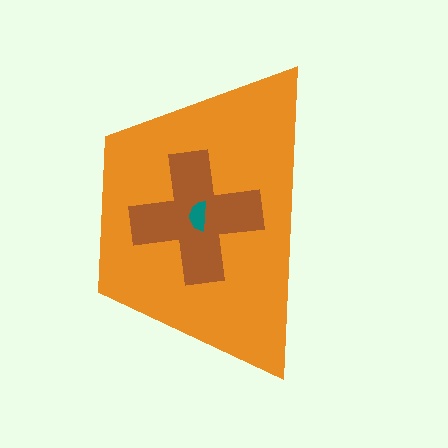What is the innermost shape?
The teal semicircle.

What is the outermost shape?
The orange trapezoid.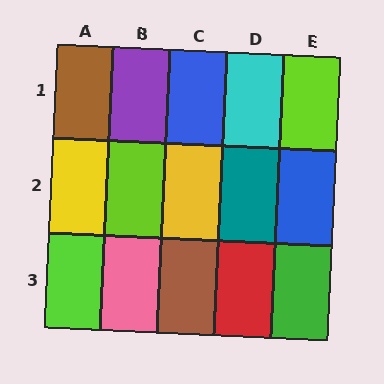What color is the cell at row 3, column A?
Lime.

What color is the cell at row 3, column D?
Red.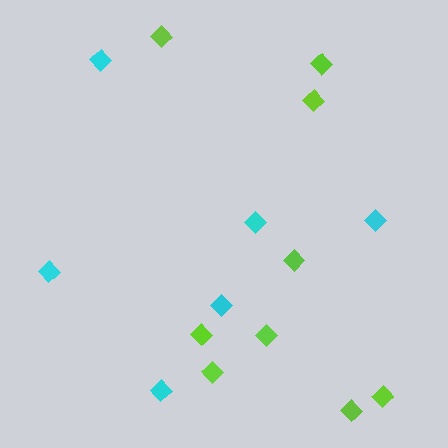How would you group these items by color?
There are 2 groups: one group of lime diamonds (9) and one group of cyan diamonds (6).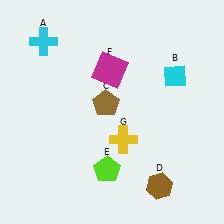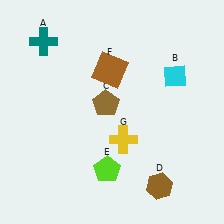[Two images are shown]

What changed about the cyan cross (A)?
In Image 1, A is cyan. In Image 2, it changed to teal.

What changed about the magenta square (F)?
In Image 1, F is magenta. In Image 2, it changed to brown.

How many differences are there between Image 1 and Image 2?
There are 2 differences between the two images.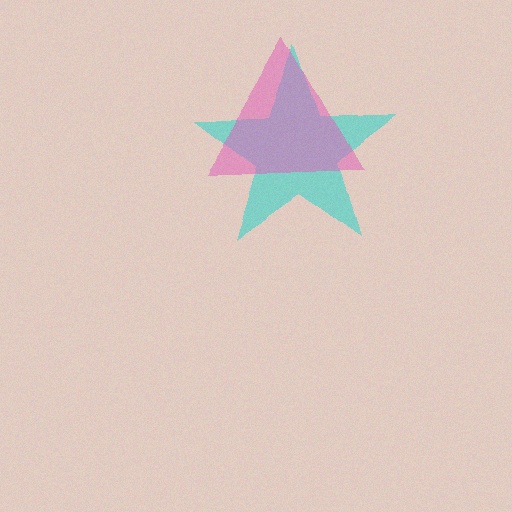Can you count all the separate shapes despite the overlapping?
Yes, there are 2 separate shapes.